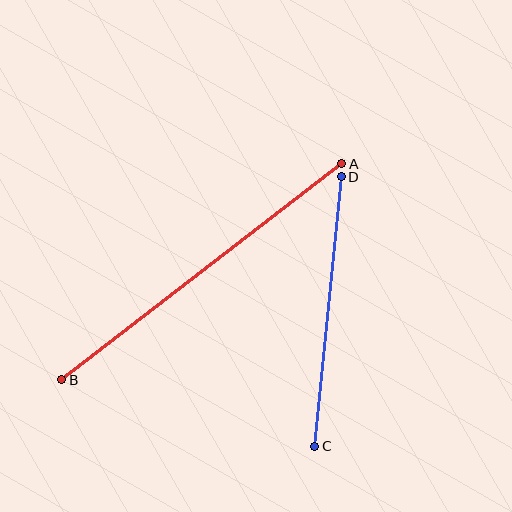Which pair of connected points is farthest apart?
Points A and B are farthest apart.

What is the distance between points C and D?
The distance is approximately 271 pixels.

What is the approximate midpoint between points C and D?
The midpoint is at approximately (328, 311) pixels.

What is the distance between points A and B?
The distance is approximately 353 pixels.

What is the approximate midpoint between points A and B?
The midpoint is at approximately (202, 272) pixels.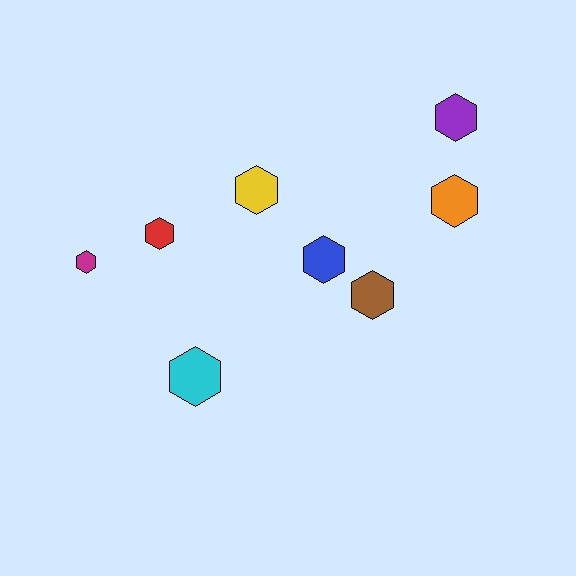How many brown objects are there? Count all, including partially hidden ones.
There is 1 brown object.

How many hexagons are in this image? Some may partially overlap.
There are 8 hexagons.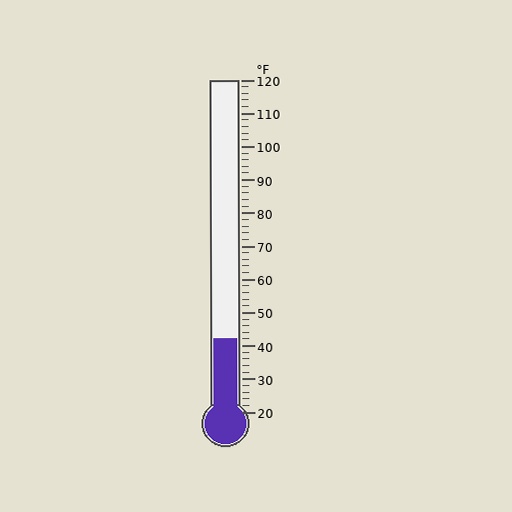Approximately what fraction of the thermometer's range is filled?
The thermometer is filled to approximately 20% of its range.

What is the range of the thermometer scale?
The thermometer scale ranges from 20°F to 120°F.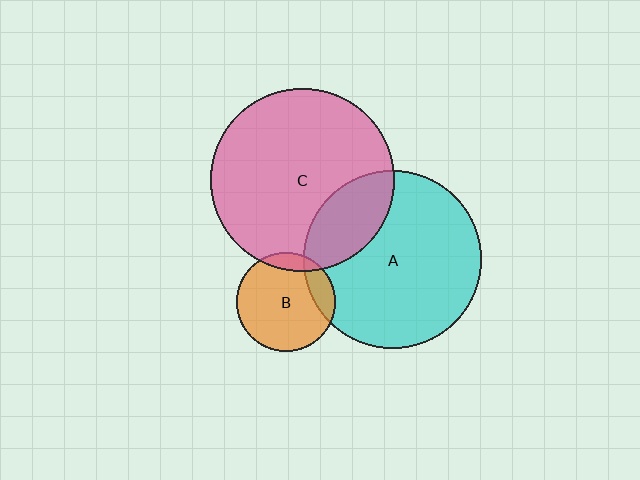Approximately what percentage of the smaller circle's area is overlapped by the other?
Approximately 25%.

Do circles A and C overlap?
Yes.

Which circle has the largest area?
Circle C (pink).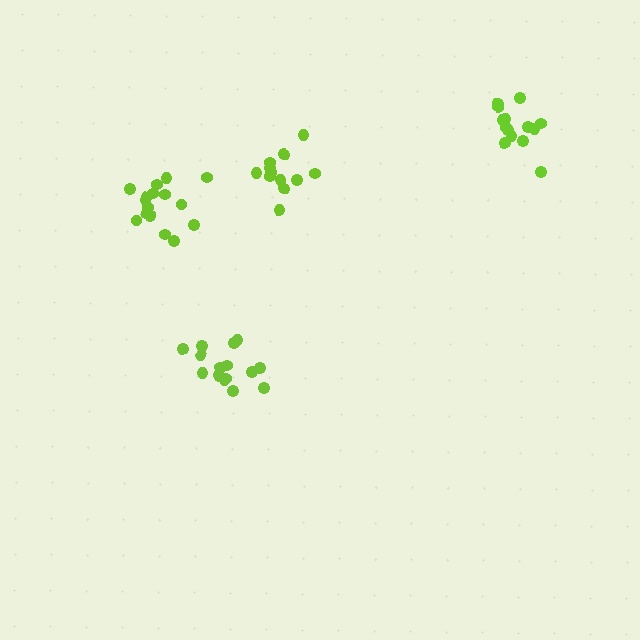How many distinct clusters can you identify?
There are 4 distinct clusters.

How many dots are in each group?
Group 1: 14 dots, Group 2: 12 dots, Group 3: 15 dots, Group 4: 16 dots (57 total).